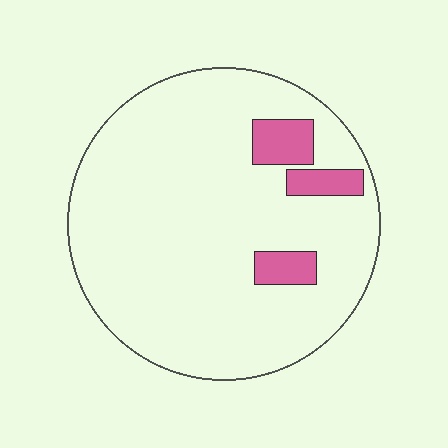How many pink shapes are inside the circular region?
3.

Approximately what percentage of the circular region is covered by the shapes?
Approximately 10%.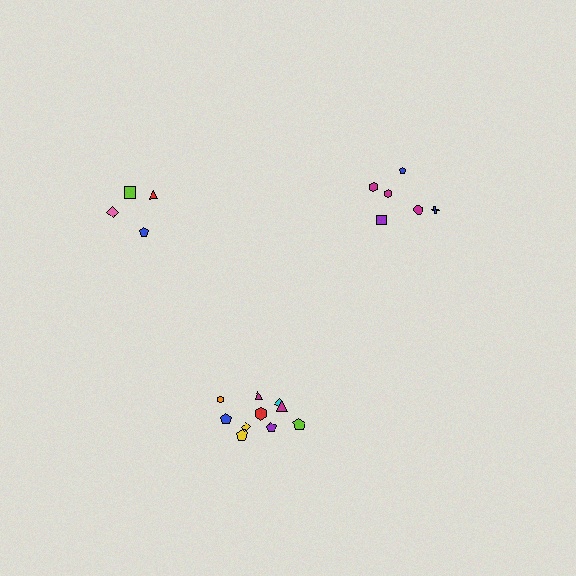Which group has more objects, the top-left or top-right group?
The top-right group.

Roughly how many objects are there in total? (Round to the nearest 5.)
Roughly 20 objects in total.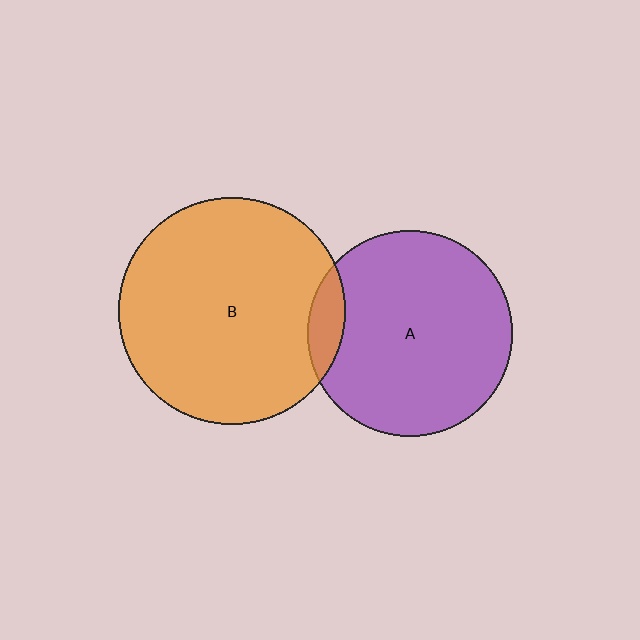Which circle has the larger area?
Circle B (orange).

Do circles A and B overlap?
Yes.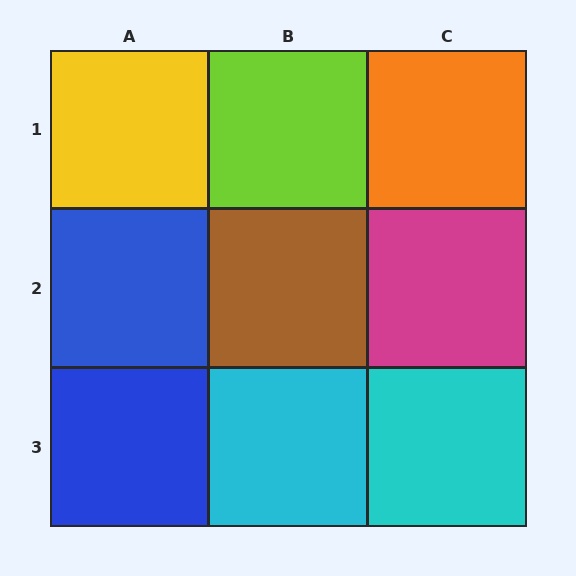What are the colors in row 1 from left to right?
Yellow, lime, orange.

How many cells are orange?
1 cell is orange.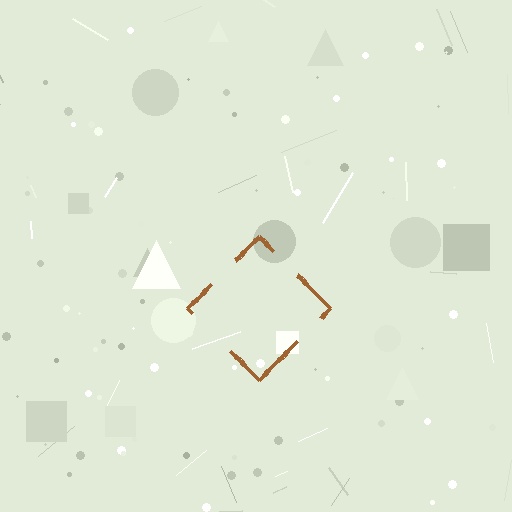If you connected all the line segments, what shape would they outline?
They would outline a diamond.